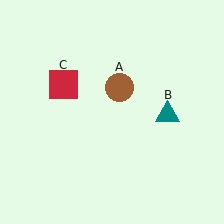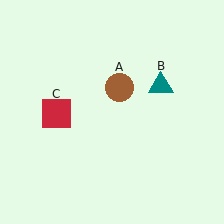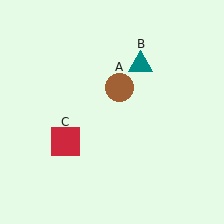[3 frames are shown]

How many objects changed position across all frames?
2 objects changed position: teal triangle (object B), red square (object C).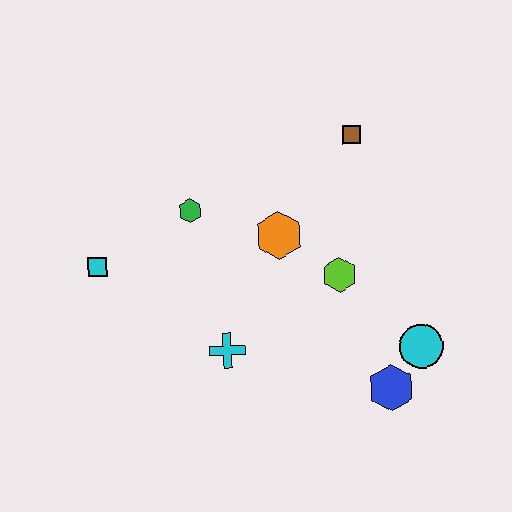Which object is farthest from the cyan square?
The cyan circle is farthest from the cyan square.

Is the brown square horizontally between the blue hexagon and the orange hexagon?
Yes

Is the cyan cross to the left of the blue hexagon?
Yes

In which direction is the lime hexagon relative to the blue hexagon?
The lime hexagon is above the blue hexagon.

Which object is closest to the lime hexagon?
The orange hexagon is closest to the lime hexagon.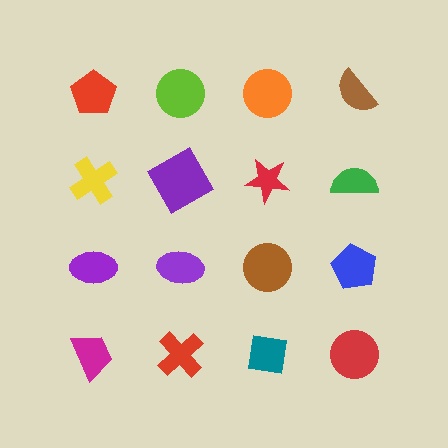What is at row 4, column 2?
A red cross.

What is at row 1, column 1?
A red pentagon.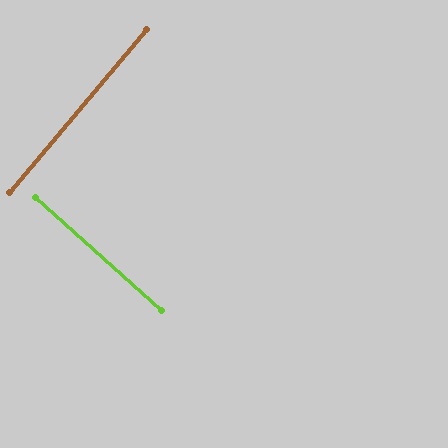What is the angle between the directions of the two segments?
Approximately 89 degrees.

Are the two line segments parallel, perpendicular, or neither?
Perpendicular — they meet at approximately 89°.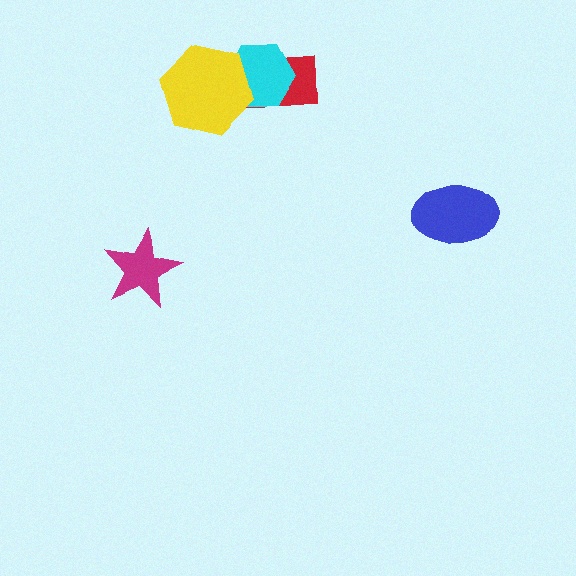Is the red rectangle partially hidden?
Yes, it is partially covered by another shape.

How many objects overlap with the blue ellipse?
0 objects overlap with the blue ellipse.